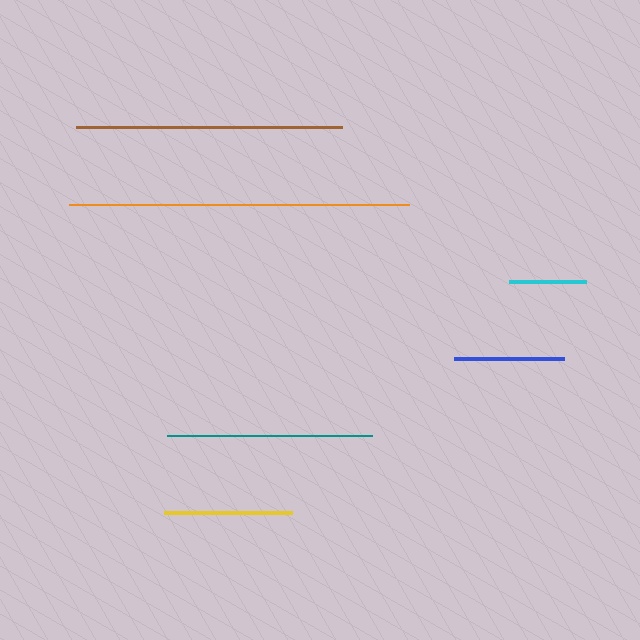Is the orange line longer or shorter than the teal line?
The orange line is longer than the teal line.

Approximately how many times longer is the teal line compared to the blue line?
The teal line is approximately 1.9 times the length of the blue line.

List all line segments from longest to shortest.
From longest to shortest: orange, brown, teal, yellow, blue, cyan.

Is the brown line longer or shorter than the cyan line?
The brown line is longer than the cyan line.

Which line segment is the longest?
The orange line is the longest at approximately 340 pixels.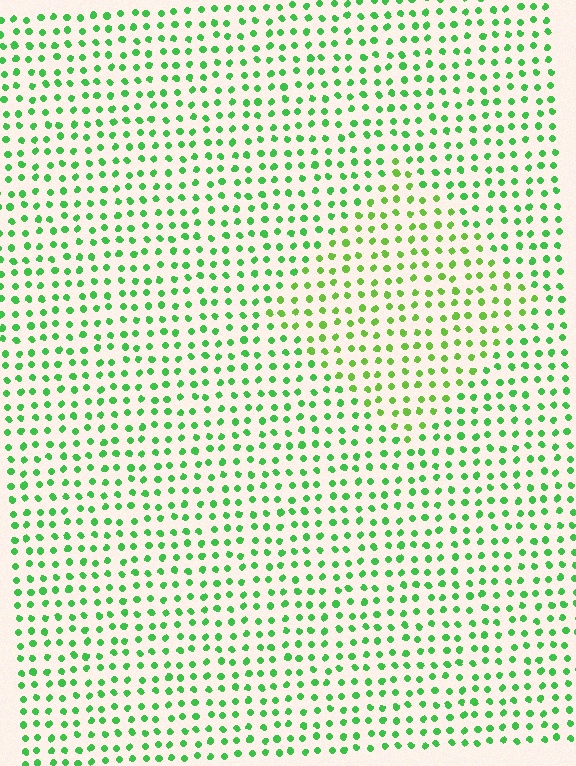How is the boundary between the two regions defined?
The boundary is defined purely by a slight shift in hue (about 25 degrees). Spacing, size, and orientation are identical on both sides.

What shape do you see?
I see a diamond.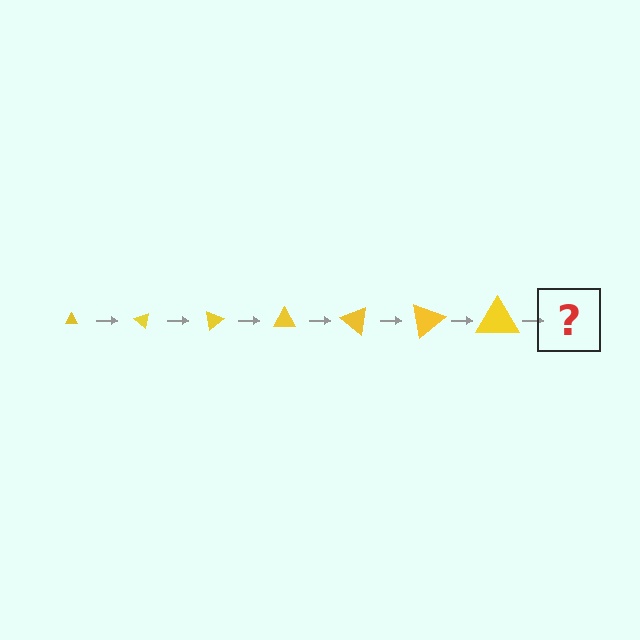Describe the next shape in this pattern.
It should be a triangle, larger than the previous one and rotated 280 degrees from the start.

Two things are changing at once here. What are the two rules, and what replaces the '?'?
The two rules are that the triangle grows larger each step and it rotates 40 degrees each step. The '?' should be a triangle, larger than the previous one and rotated 280 degrees from the start.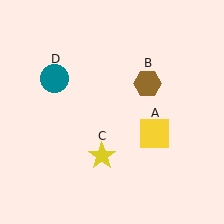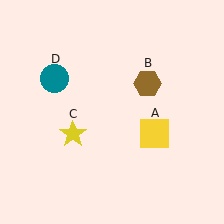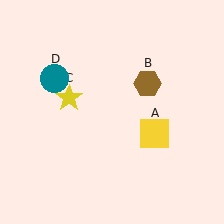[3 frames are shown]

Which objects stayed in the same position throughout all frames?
Yellow square (object A) and brown hexagon (object B) and teal circle (object D) remained stationary.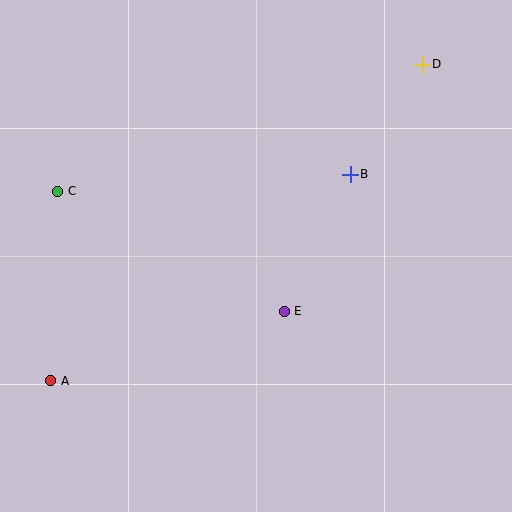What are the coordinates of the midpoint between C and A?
The midpoint between C and A is at (54, 286).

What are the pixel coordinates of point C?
Point C is at (58, 191).